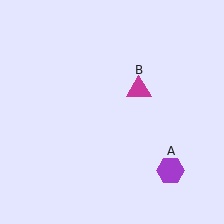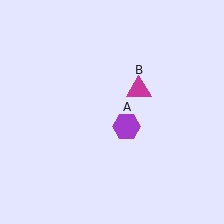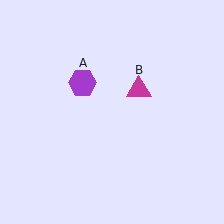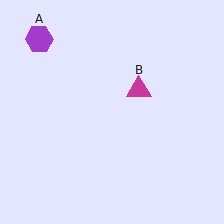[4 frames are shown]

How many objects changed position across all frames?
1 object changed position: purple hexagon (object A).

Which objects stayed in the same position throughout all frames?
Magenta triangle (object B) remained stationary.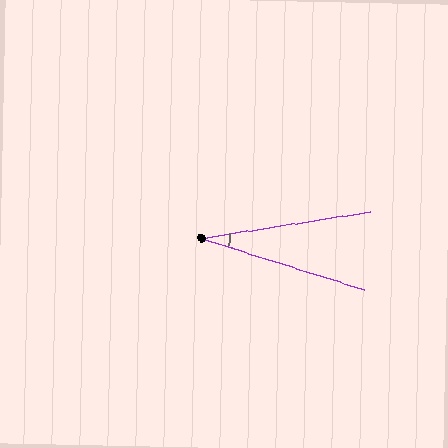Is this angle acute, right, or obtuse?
It is acute.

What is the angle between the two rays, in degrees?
Approximately 26 degrees.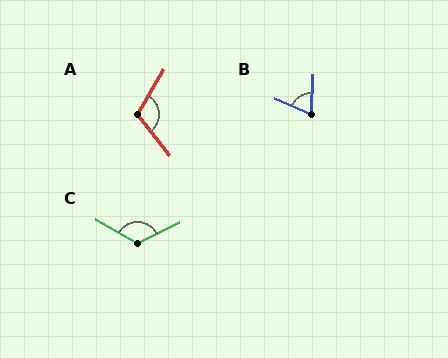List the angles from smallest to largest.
B (67°), A (111°), C (124°).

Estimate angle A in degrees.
Approximately 111 degrees.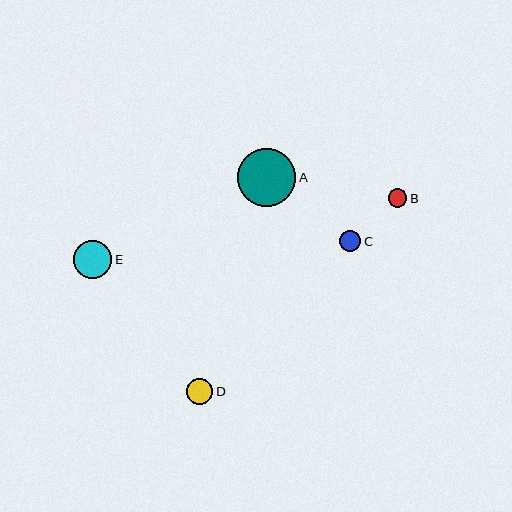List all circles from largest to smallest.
From largest to smallest: A, E, D, C, B.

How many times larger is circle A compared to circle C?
Circle A is approximately 2.7 times the size of circle C.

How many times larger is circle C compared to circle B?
Circle C is approximately 1.1 times the size of circle B.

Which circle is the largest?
Circle A is the largest with a size of approximately 58 pixels.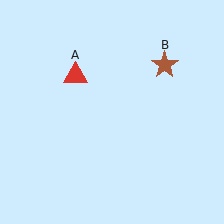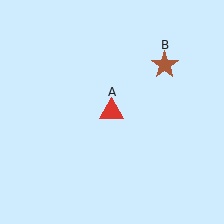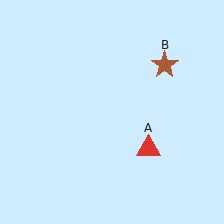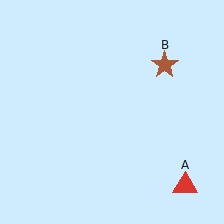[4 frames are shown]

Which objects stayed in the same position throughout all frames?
Brown star (object B) remained stationary.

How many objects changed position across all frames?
1 object changed position: red triangle (object A).